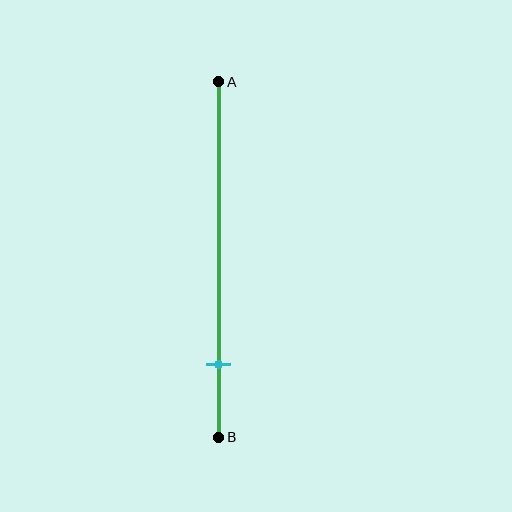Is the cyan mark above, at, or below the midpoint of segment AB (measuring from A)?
The cyan mark is below the midpoint of segment AB.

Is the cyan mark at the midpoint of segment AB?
No, the mark is at about 80% from A, not at the 50% midpoint.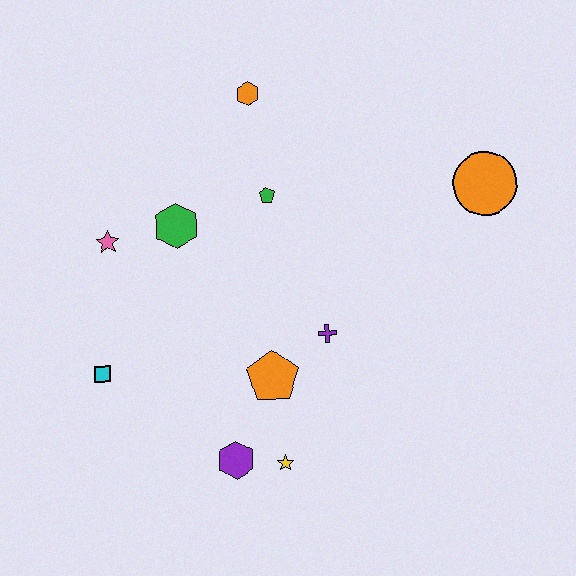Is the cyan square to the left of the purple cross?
Yes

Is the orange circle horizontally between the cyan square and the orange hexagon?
No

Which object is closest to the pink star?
The green hexagon is closest to the pink star.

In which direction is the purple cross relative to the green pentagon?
The purple cross is below the green pentagon.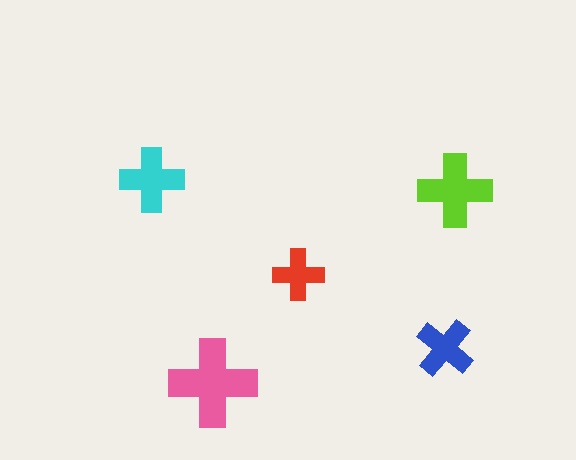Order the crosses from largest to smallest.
the pink one, the lime one, the cyan one, the blue one, the red one.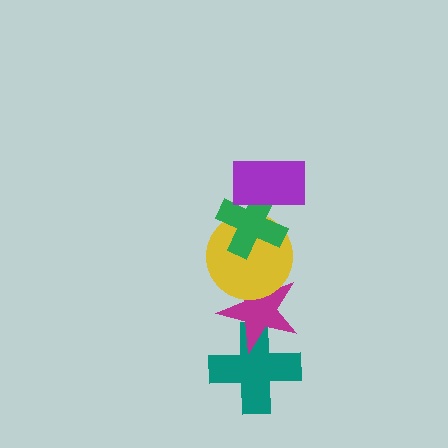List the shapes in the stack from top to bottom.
From top to bottom: the purple rectangle, the green cross, the yellow circle, the magenta star, the teal cross.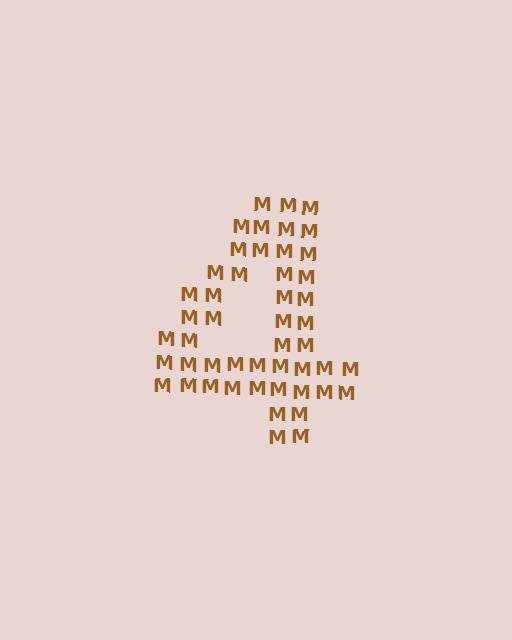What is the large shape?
The large shape is the digit 4.